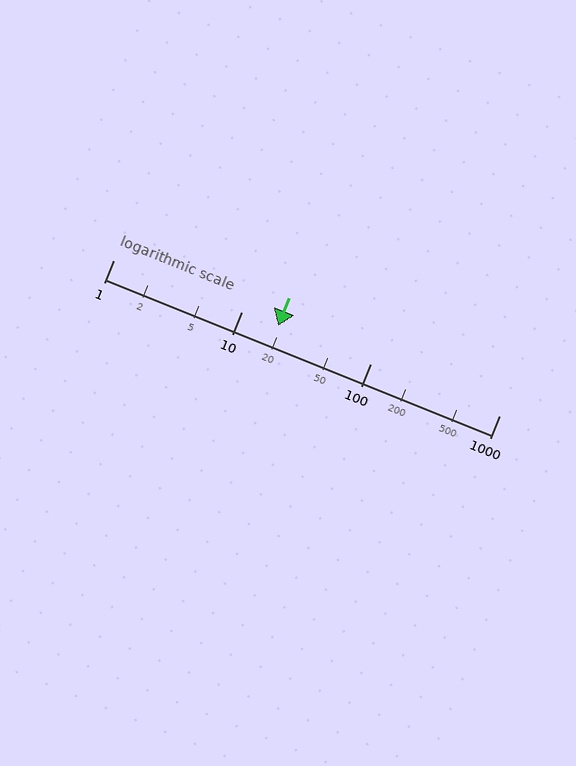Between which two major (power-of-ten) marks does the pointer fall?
The pointer is between 10 and 100.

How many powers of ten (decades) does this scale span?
The scale spans 3 decades, from 1 to 1000.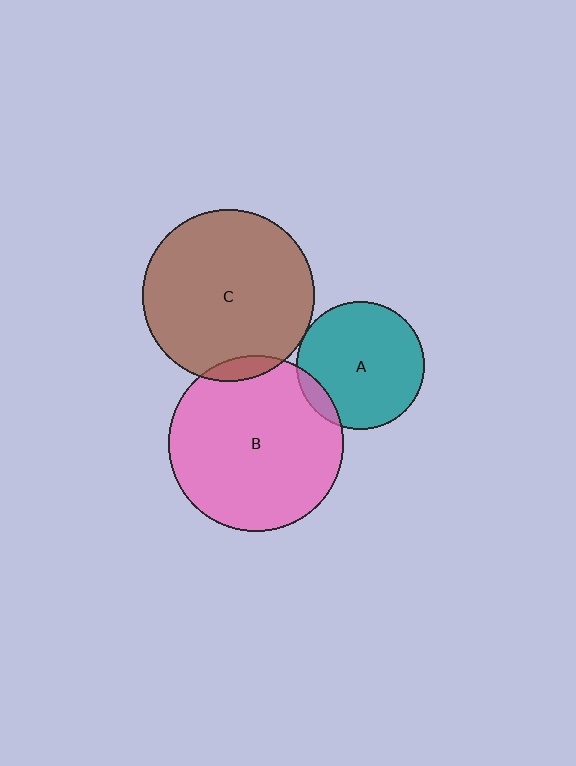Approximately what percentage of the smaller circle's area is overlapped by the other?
Approximately 10%.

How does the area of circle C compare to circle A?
Approximately 1.8 times.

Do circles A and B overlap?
Yes.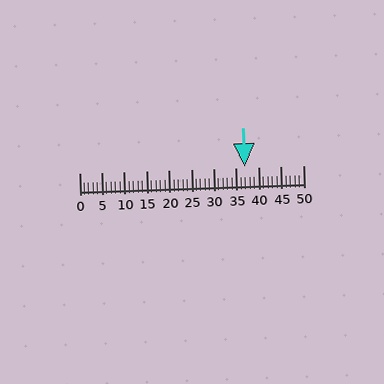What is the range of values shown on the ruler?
The ruler shows values from 0 to 50.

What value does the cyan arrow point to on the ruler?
The cyan arrow points to approximately 37.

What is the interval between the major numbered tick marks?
The major tick marks are spaced 5 units apart.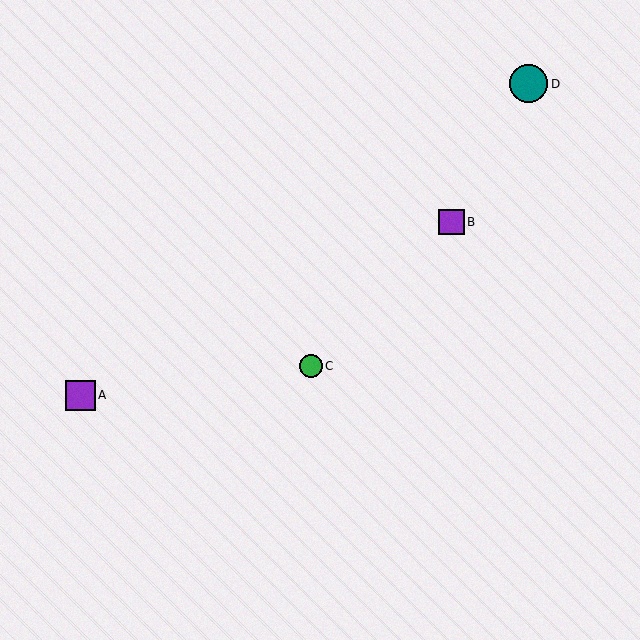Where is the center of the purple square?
The center of the purple square is at (81, 395).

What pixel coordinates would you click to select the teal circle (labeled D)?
Click at (529, 84) to select the teal circle D.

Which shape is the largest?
The teal circle (labeled D) is the largest.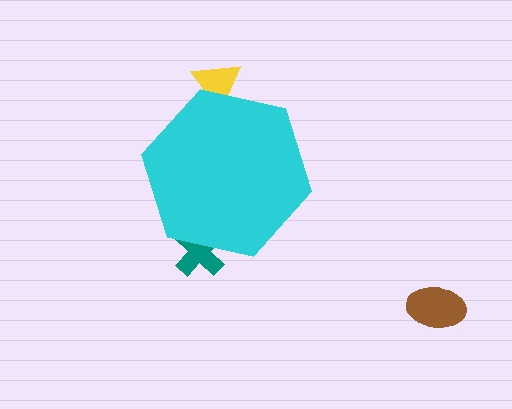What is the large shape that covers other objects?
A cyan hexagon.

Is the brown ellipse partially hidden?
No, the brown ellipse is fully visible.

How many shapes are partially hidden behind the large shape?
2 shapes are partially hidden.